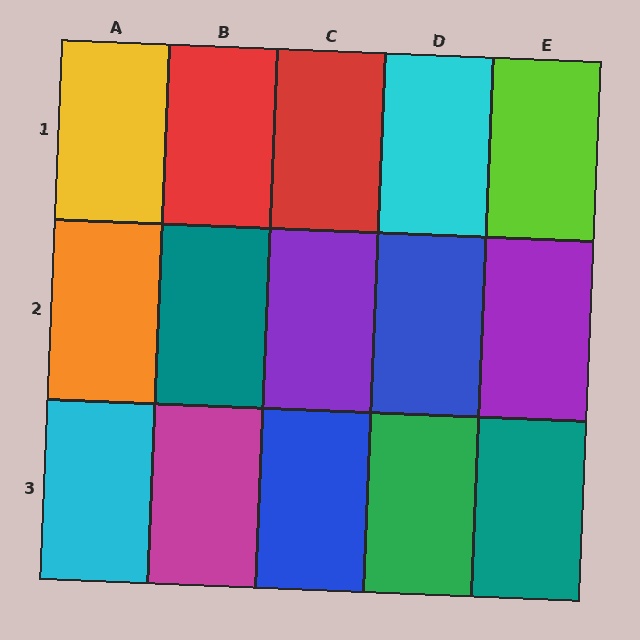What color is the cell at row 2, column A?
Orange.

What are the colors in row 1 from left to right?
Yellow, red, red, cyan, lime.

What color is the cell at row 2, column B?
Teal.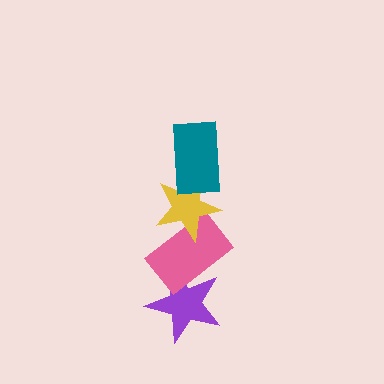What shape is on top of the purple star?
The pink rectangle is on top of the purple star.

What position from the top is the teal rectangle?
The teal rectangle is 1st from the top.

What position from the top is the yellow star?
The yellow star is 2nd from the top.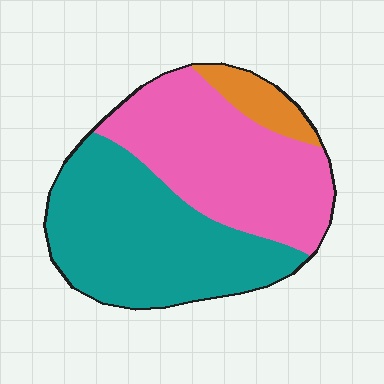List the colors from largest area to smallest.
From largest to smallest: teal, pink, orange.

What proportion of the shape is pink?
Pink covers around 45% of the shape.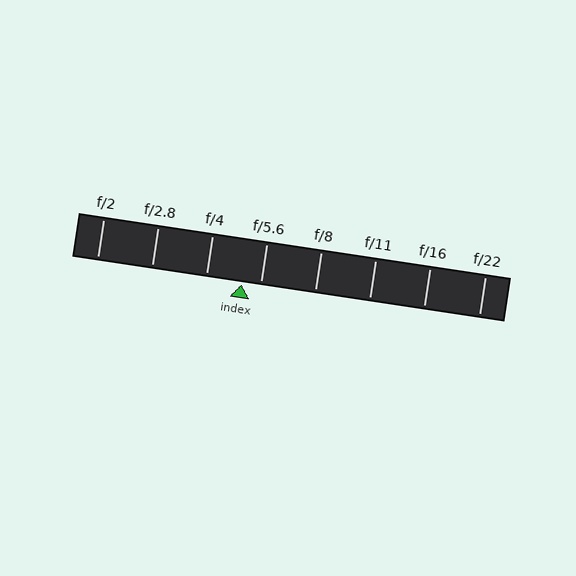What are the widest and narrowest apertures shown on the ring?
The widest aperture shown is f/2 and the narrowest is f/22.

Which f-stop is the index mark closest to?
The index mark is closest to f/5.6.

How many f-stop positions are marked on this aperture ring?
There are 8 f-stop positions marked.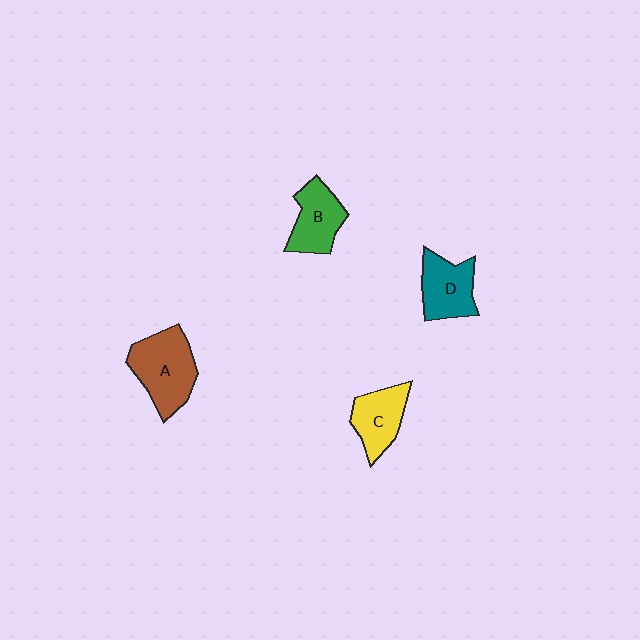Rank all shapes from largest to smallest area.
From largest to smallest: A (brown), D (teal), B (green), C (yellow).